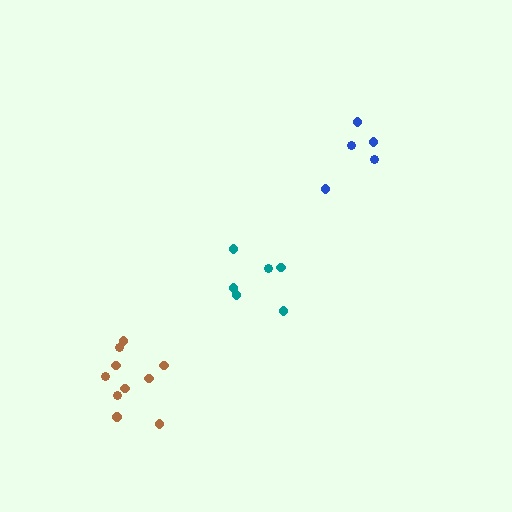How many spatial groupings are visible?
There are 3 spatial groupings.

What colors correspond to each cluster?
The clusters are colored: blue, teal, brown.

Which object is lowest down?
The brown cluster is bottommost.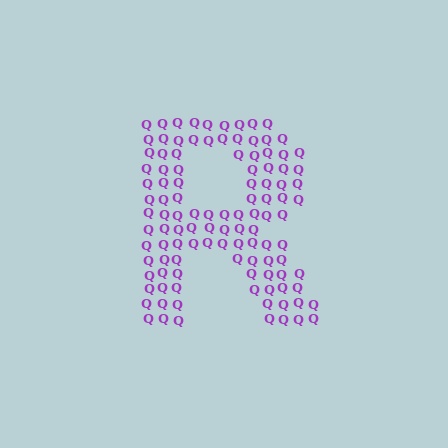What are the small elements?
The small elements are letter Q's.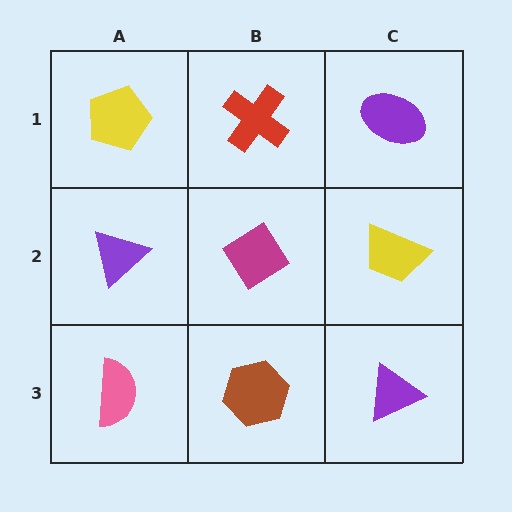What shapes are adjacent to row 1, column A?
A purple triangle (row 2, column A), a red cross (row 1, column B).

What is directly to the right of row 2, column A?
A magenta diamond.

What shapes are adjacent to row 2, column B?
A red cross (row 1, column B), a brown hexagon (row 3, column B), a purple triangle (row 2, column A), a yellow trapezoid (row 2, column C).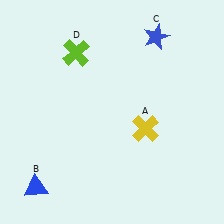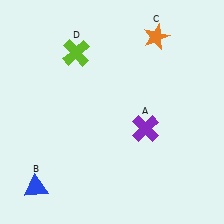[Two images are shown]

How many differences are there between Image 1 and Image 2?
There are 2 differences between the two images.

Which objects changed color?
A changed from yellow to purple. C changed from blue to orange.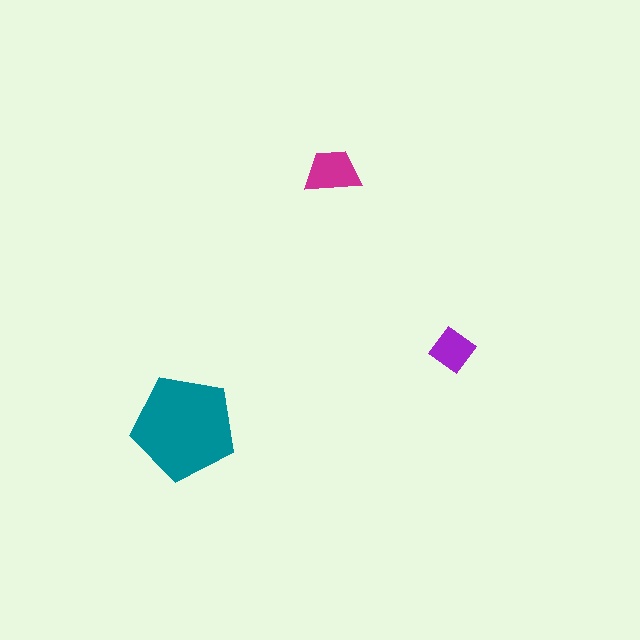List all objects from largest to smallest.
The teal pentagon, the magenta trapezoid, the purple diamond.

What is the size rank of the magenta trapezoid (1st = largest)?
2nd.